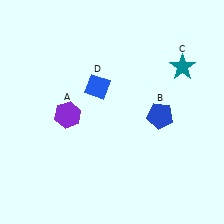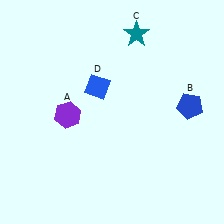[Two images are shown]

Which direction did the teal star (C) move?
The teal star (C) moved left.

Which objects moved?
The objects that moved are: the blue pentagon (B), the teal star (C).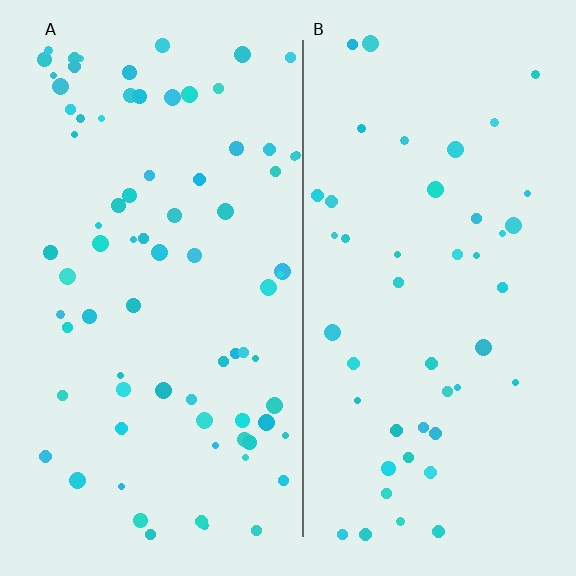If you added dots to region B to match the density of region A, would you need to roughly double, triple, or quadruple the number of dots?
Approximately double.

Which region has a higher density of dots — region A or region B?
A (the left).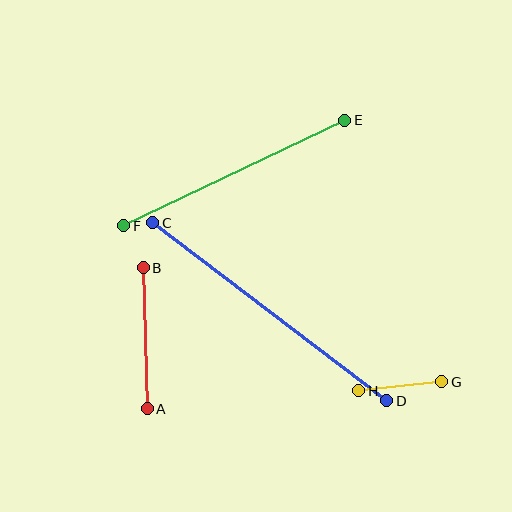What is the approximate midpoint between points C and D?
The midpoint is at approximately (270, 312) pixels.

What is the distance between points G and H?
The distance is approximately 84 pixels.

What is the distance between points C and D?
The distance is approximately 294 pixels.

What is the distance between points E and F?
The distance is approximately 245 pixels.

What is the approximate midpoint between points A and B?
The midpoint is at approximately (145, 338) pixels.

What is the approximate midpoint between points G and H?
The midpoint is at approximately (400, 386) pixels.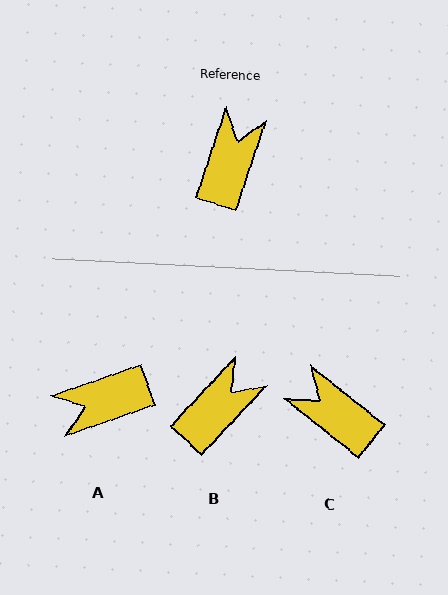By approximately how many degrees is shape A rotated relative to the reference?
Approximately 128 degrees counter-clockwise.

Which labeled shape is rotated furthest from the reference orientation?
A, about 128 degrees away.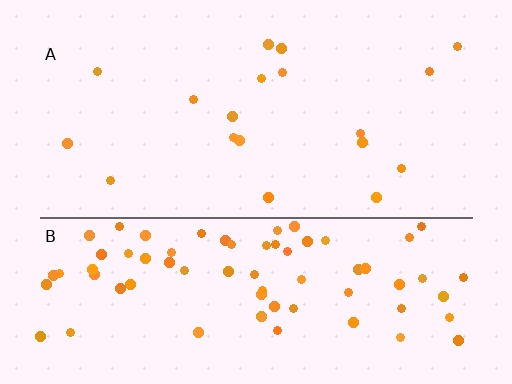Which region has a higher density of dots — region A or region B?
B (the bottom).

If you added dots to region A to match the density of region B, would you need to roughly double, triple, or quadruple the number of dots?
Approximately quadruple.